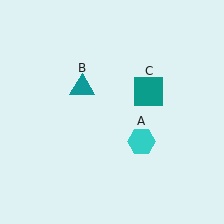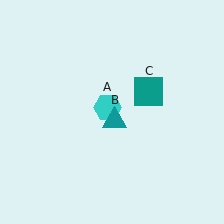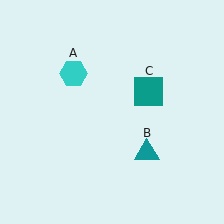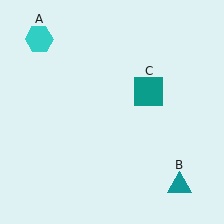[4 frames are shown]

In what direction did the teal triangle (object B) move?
The teal triangle (object B) moved down and to the right.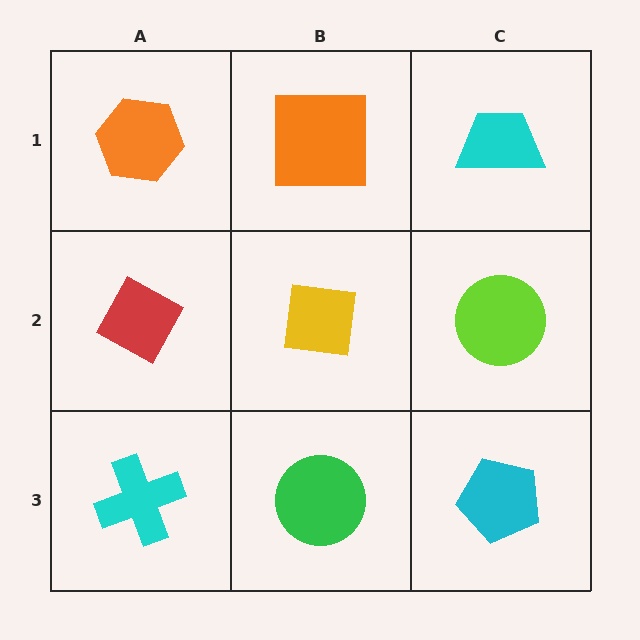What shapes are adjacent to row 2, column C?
A cyan trapezoid (row 1, column C), a cyan pentagon (row 3, column C), a yellow square (row 2, column B).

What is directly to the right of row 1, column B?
A cyan trapezoid.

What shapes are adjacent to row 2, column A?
An orange hexagon (row 1, column A), a cyan cross (row 3, column A), a yellow square (row 2, column B).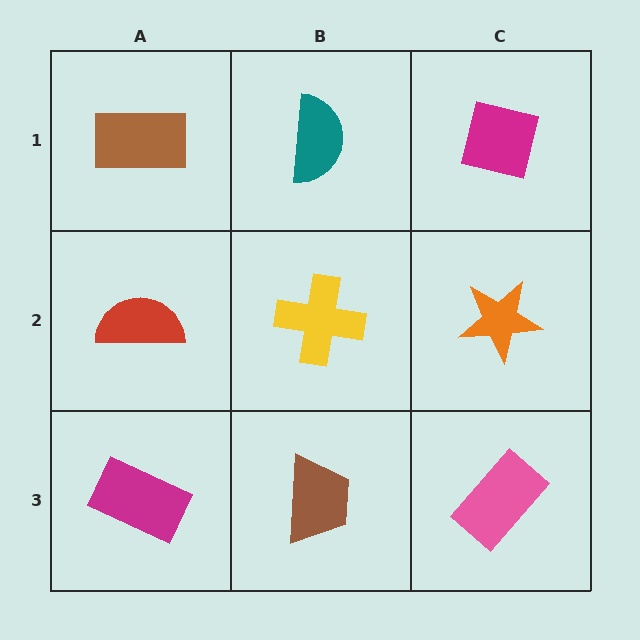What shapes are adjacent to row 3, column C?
An orange star (row 2, column C), a brown trapezoid (row 3, column B).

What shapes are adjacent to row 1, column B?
A yellow cross (row 2, column B), a brown rectangle (row 1, column A), a magenta square (row 1, column C).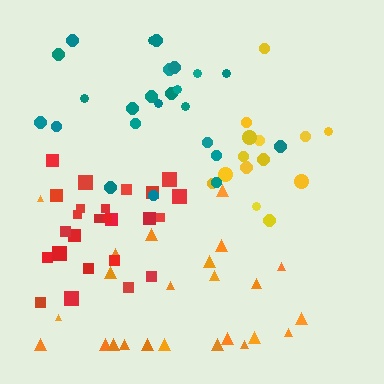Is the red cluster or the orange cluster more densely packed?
Red.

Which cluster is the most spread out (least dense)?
Orange.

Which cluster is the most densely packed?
Red.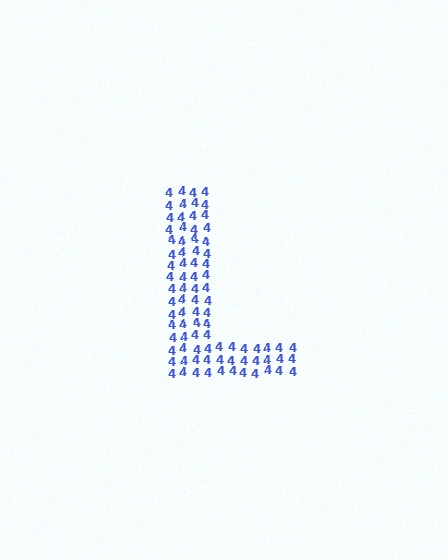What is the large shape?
The large shape is the letter L.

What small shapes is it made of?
It is made of small digit 4's.